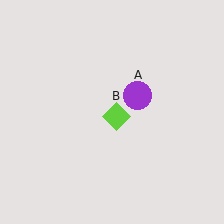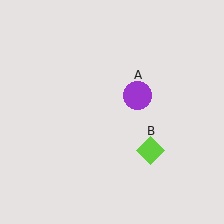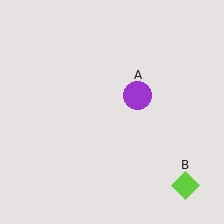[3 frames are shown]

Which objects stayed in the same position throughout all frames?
Purple circle (object A) remained stationary.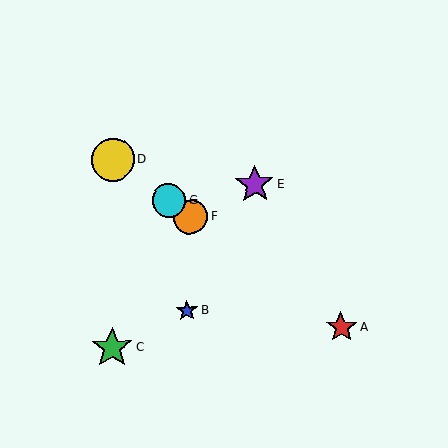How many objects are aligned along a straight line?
4 objects (A, D, F, G) are aligned along a straight line.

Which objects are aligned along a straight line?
Objects A, D, F, G are aligned along a straight line.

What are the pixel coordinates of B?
Object B is at (187, 311).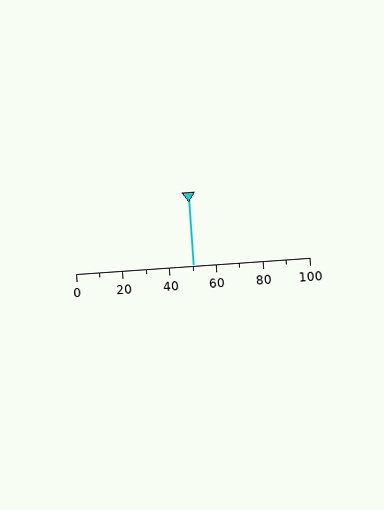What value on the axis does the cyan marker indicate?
The marker indicates approximately 50.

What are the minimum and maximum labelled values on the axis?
The axis runs from 0 to 100.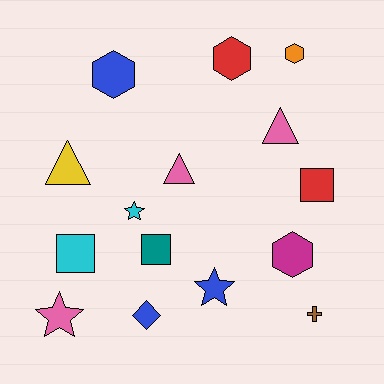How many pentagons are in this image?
There are no pentagons.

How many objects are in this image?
There are 15 objects.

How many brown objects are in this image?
There is 1 brown object.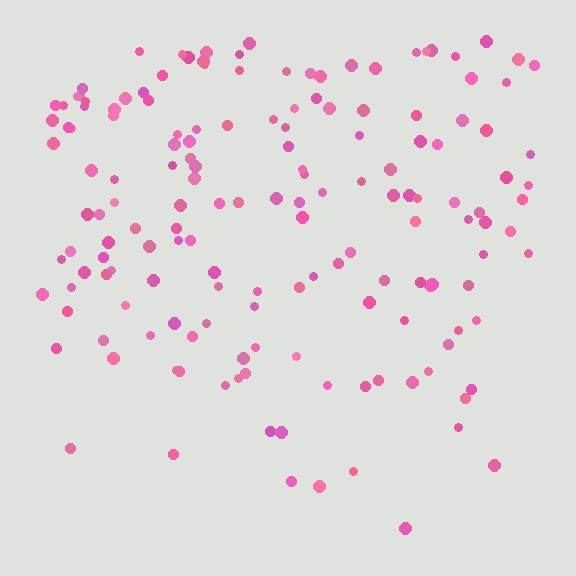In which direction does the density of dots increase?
From bottom to top, with the top side densest.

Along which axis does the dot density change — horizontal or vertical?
Vertical.